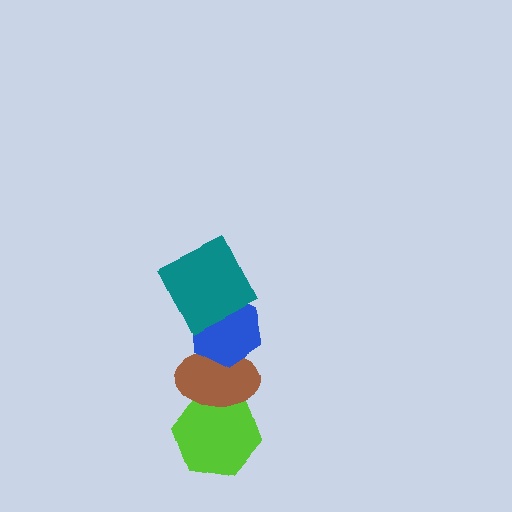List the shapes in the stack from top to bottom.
From top to bottom: the teal square, the blue hexagon, the brown ellipse, the lime hexagon.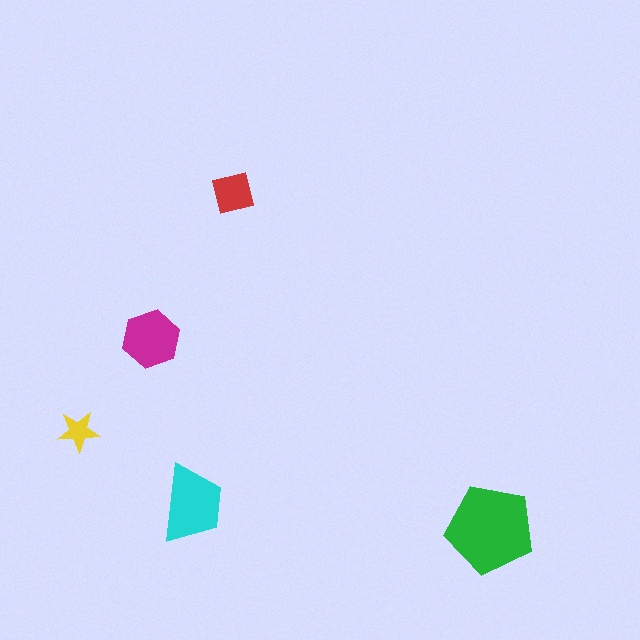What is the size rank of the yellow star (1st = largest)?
5th.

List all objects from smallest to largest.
The yellow star, the red square, the magenta hexagon, the cyan trapezoid, the green pentagon.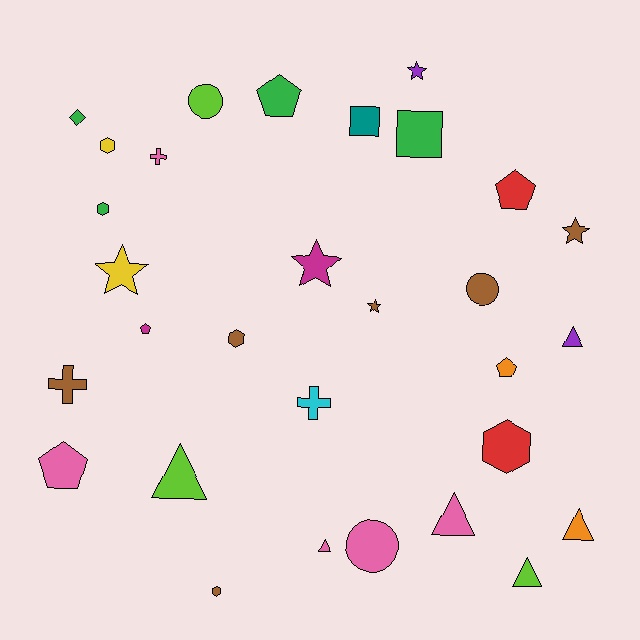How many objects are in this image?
There are 30 objects.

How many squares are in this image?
There are 2 squares.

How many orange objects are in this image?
There are 2 orange objects.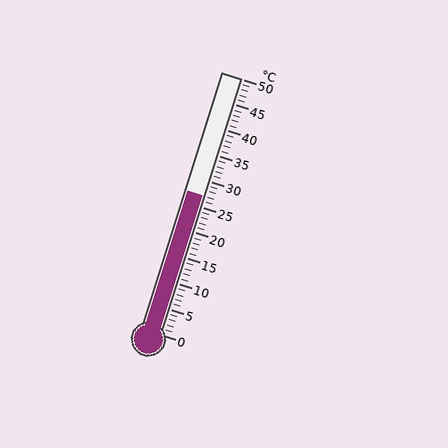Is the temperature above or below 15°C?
The temperature is above 15°C.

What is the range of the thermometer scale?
The thermometer scale ranges from 0°C to 50°C.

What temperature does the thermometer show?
The thermometer shows approximately 27°C.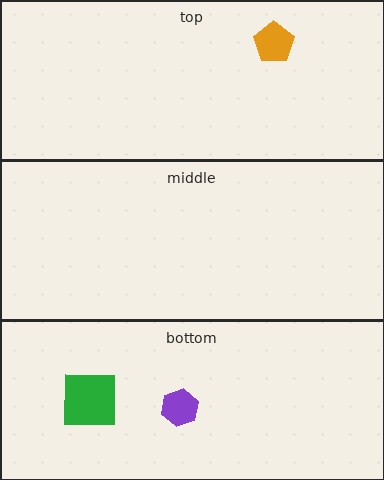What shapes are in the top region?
The orange pentagon.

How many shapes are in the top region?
1.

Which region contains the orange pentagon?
The top region.